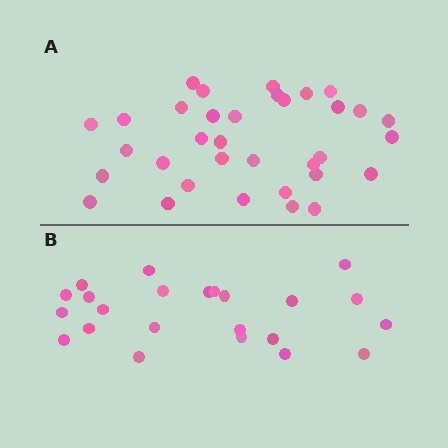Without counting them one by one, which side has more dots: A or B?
Region A (the top region) has more dots.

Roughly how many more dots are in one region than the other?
Region A has roughly 12 or so more dots than region B.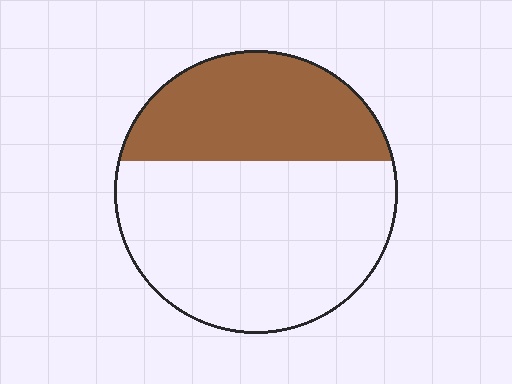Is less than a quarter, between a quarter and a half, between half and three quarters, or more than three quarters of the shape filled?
Between a quarter and a half.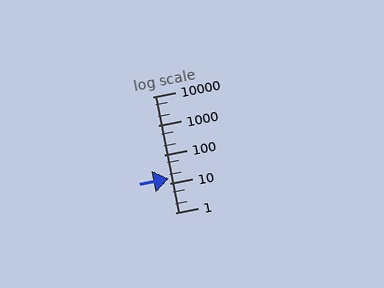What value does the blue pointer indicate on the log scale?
The pointer indicates approximately 15.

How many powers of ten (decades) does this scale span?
The scale spans 4 decades, from 1 to 10000.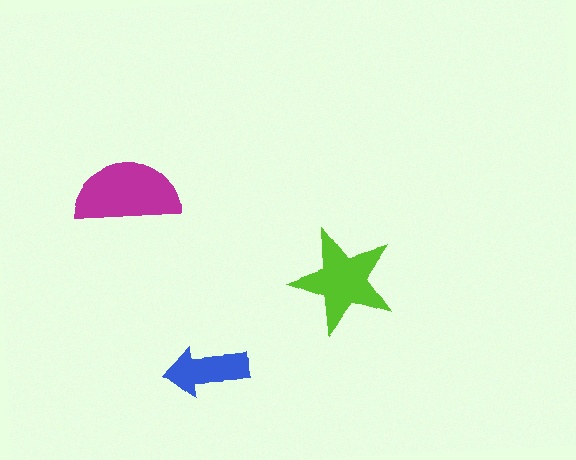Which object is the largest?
The magenta semicircle.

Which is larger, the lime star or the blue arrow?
The lime star.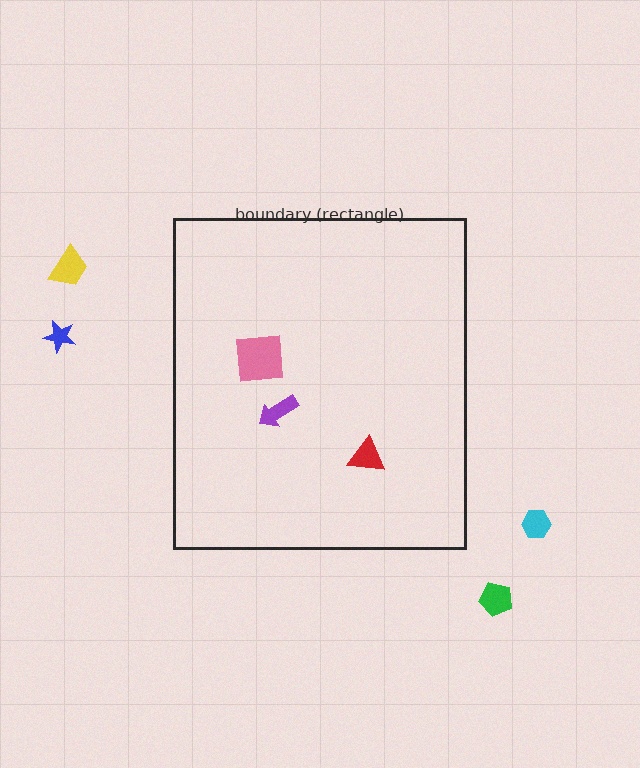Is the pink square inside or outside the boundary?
Inside.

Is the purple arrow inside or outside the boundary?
Inside.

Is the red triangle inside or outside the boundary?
Inside.